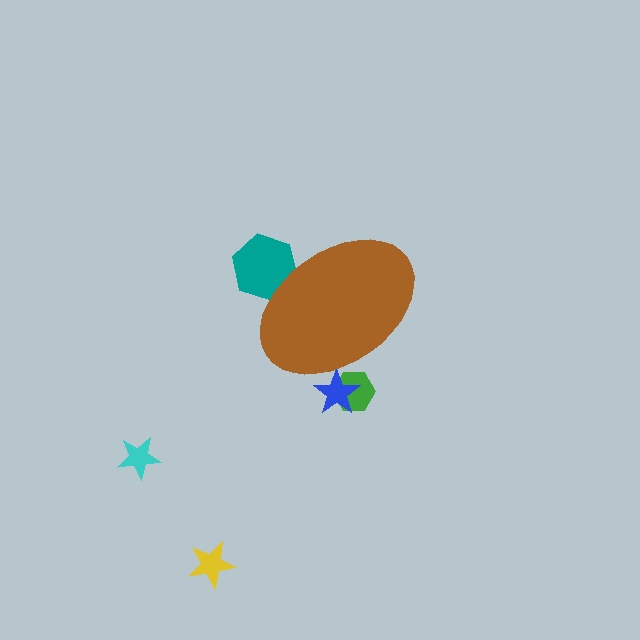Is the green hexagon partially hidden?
Yes, the green hexagon is partially hidden behind the brown ellipse.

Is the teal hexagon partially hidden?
Yes, the teal hexagon is partially hidden behind the brown ellipse.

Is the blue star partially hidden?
Yes, the blue star is partially hidden behind the brown ellipse.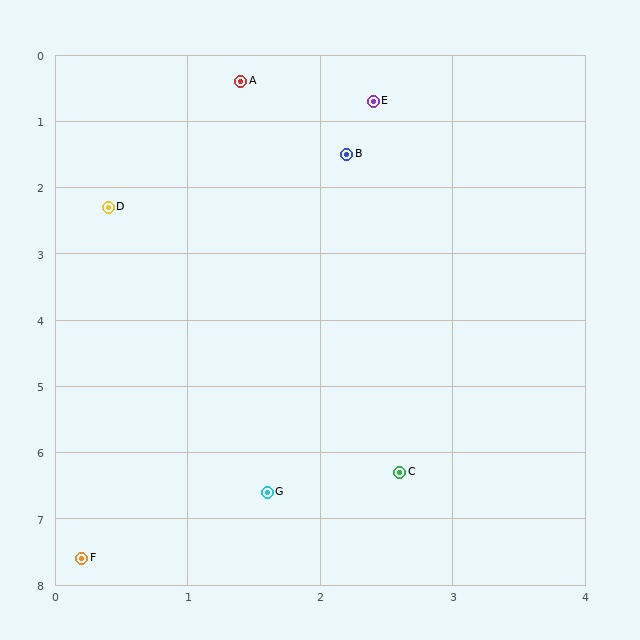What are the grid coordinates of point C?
Point C is at approximately (2.6, 6.3).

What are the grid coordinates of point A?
Point A is at approximately (1.4, 0.4).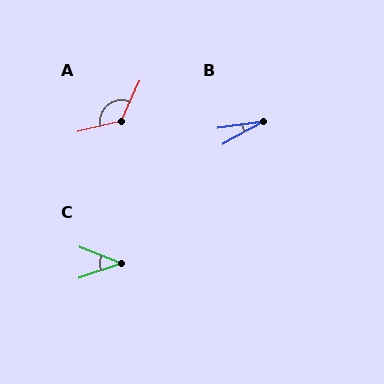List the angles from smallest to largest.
B (21°), C (41°), A (129°).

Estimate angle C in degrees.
Approximately 41 degrees.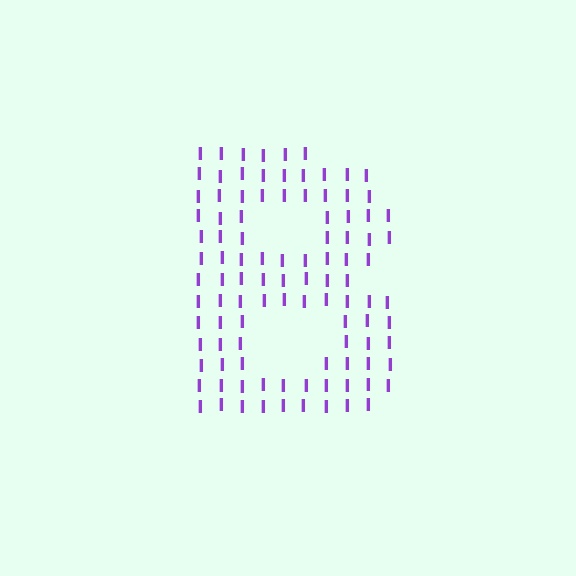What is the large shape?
The large shape is the letter B.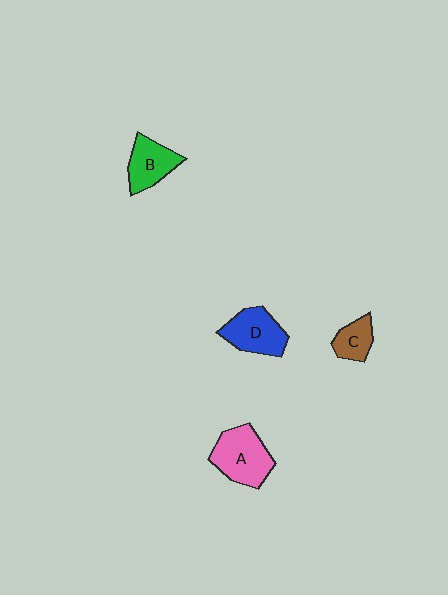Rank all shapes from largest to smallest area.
From largest to smallest: A (pink), D (blue), B (green), C (brown).